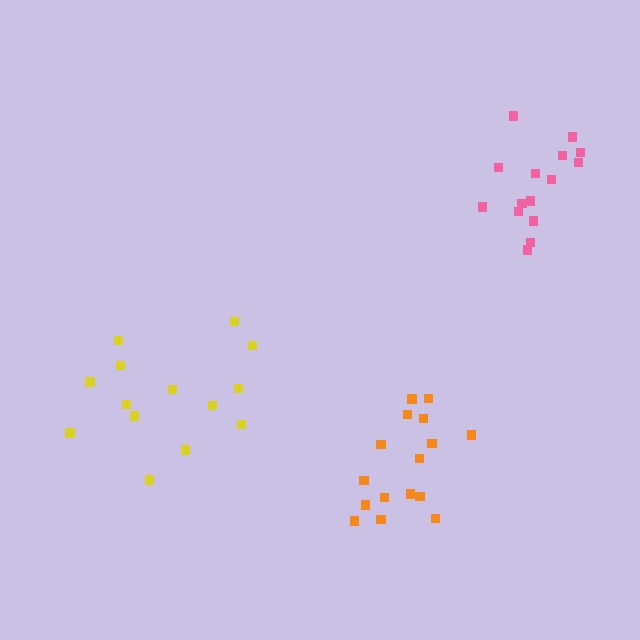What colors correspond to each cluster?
The clusters are colored: orange, pink, yellow.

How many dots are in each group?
Group 1: 16 dots, Group 2: 15 dots, Group 3: 14 dots (45 total).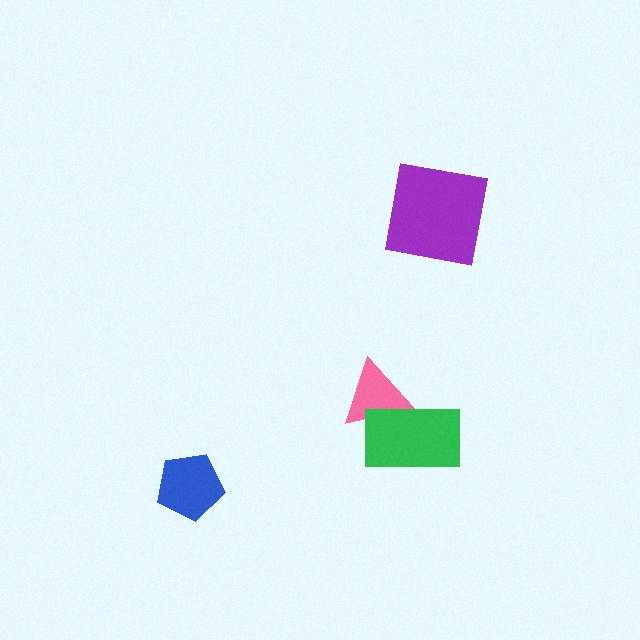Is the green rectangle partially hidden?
No, no other shape covers it.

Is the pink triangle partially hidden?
Yes, it is partially covered by another shape.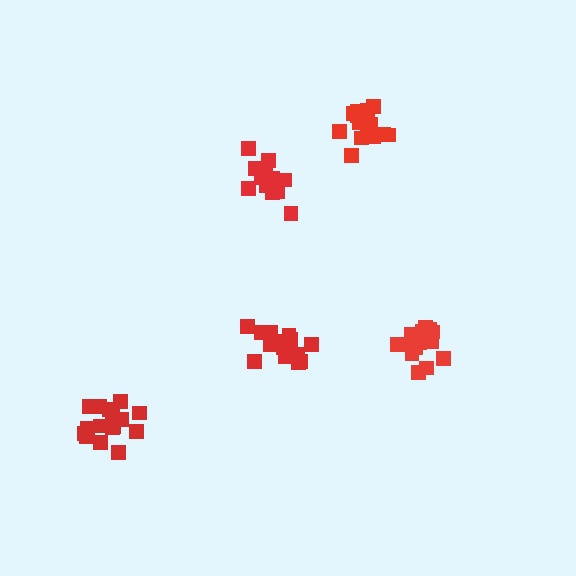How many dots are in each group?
Group 1: 17 dots, Group 2: 17 dots, Group 3: 14 dots, Group 4: 18 dots, Group 5: 18 dots (84 total).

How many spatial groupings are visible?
There are 5 spatial groupings.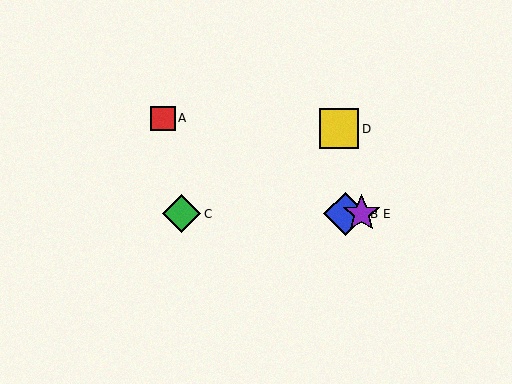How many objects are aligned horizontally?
3 objects (B, C, E) are aligned horizontally.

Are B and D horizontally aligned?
No, B is at y≈214 and D is at y≈129.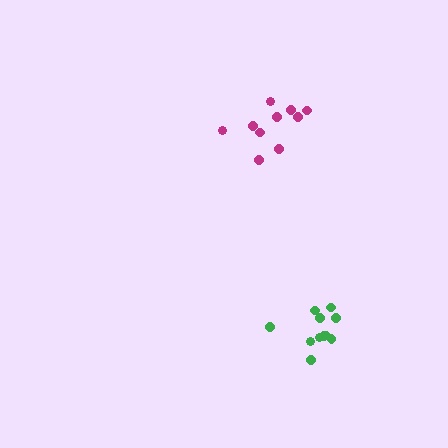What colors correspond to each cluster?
The clusters are colored: magenta, green.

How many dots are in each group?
Group 1: 10 dots, Group 2: 11 dots (21 total).